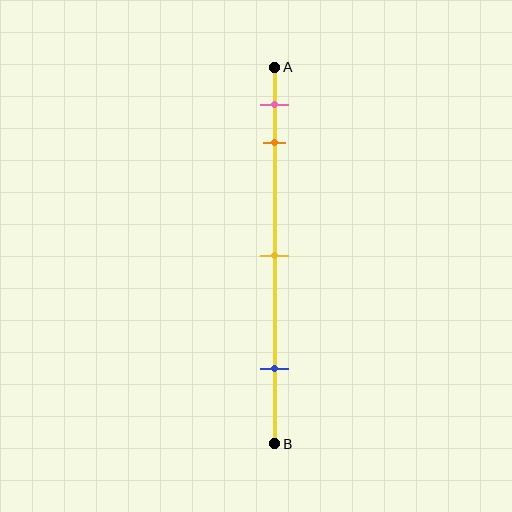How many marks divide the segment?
There are 4 marks dividing the segment.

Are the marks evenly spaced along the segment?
No, the marks are not evenly spaced.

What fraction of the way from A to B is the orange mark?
The orange mark is approximately 20% (0.2) of the way from A to B.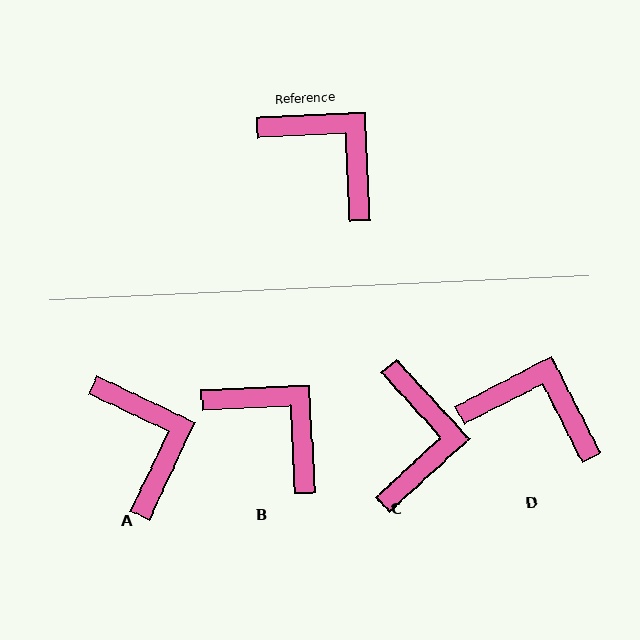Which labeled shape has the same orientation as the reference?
B.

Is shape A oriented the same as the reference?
No, it is off by about 28 degrees.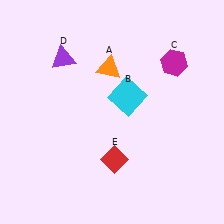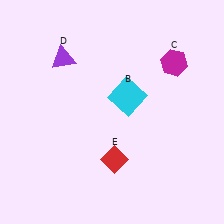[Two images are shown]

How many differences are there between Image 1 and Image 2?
There is 1 difference between the two images.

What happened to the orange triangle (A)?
The orange triangle (A) was removed in Image 2. It was in the top-left area of Image 1.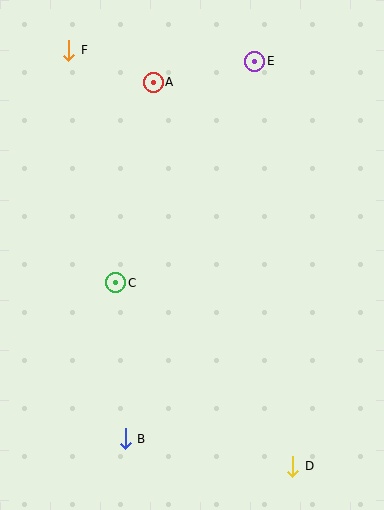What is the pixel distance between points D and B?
The distance between D and B is 170 pixels.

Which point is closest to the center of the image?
Point C at (116, 283) is closest to the center.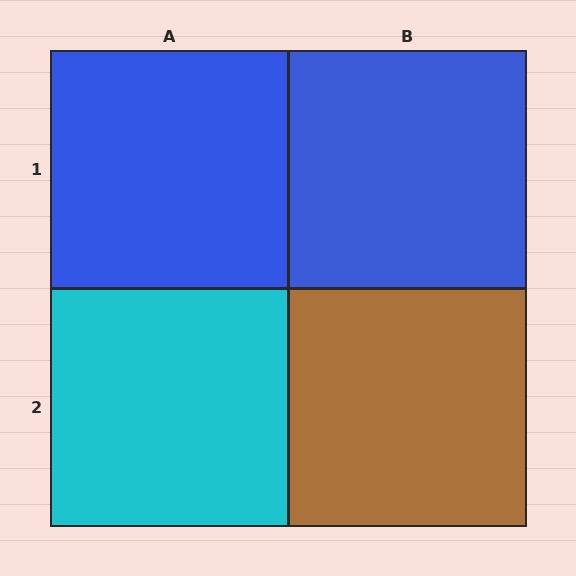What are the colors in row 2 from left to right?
Cyan, brown.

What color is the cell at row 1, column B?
Blue.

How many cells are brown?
1 cell is brown.